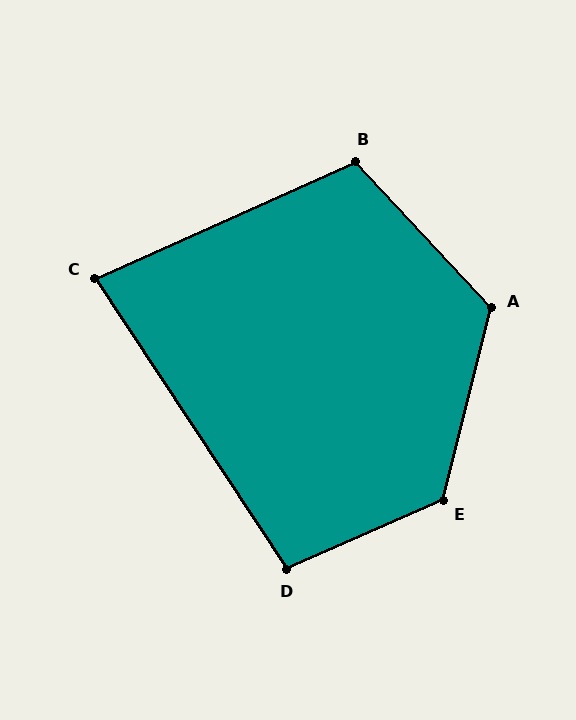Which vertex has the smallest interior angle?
C, at approximately 81 degrees.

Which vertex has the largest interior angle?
E, at approximately 128 degrees.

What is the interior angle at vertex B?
Approximately 109 degrees (obtuse).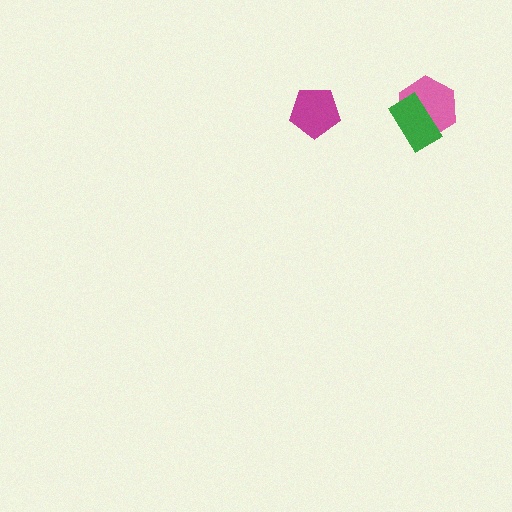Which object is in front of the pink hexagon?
The green rectangle is in front of the pink hexagon.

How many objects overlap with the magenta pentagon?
0 objects overlap with the magenta pentagon.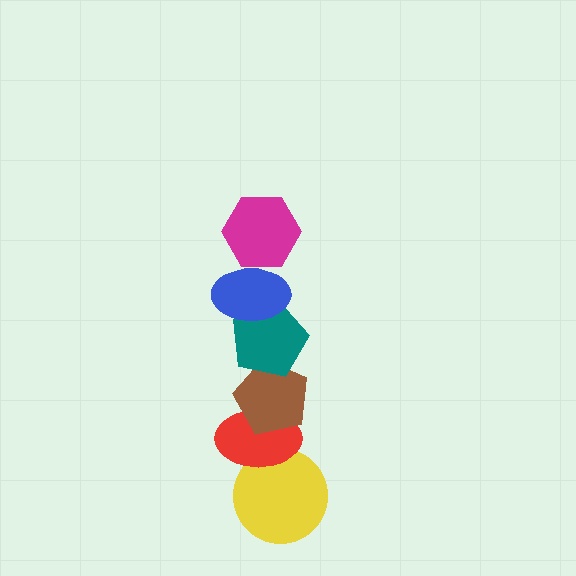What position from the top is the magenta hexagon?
The magenta hexagon is 1st from the top.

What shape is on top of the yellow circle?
The red ellipse is on top of the yellow circle.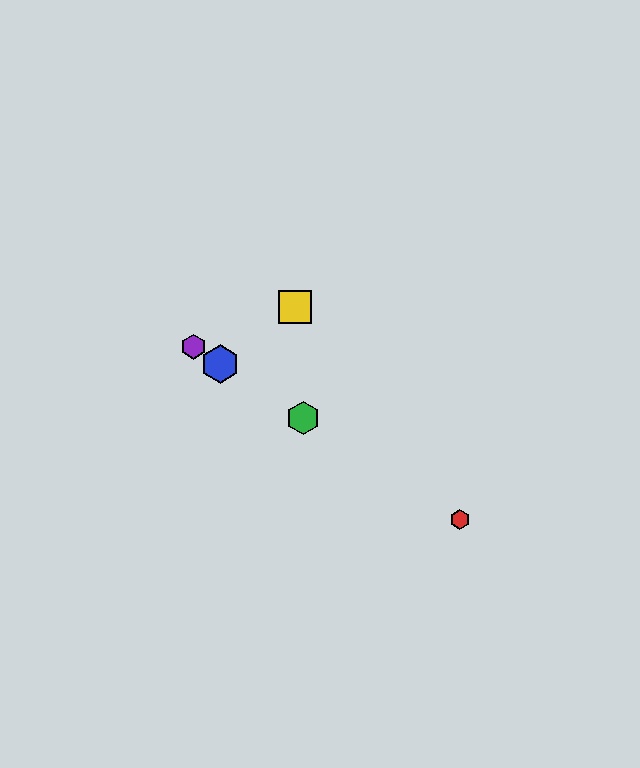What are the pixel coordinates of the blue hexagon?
The blue hexagon is at (220, 364).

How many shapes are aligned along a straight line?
4 shapes (the red hexagon, the blue hexagon, the green hexagon, the purple hexagon) are aligned along a straight line.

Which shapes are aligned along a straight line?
The red hexagon, the blue hexagon, the green hexagon, the purple hexagon are aligned along a straight line.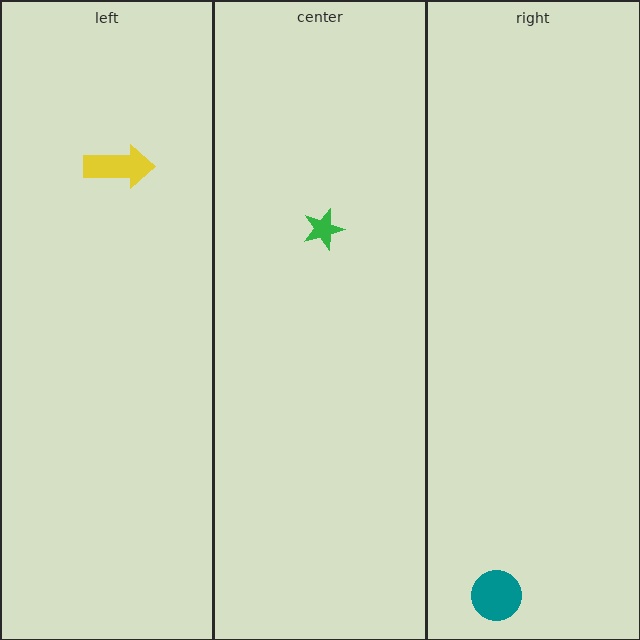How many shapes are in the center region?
1.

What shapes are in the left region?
The yellow arrow.